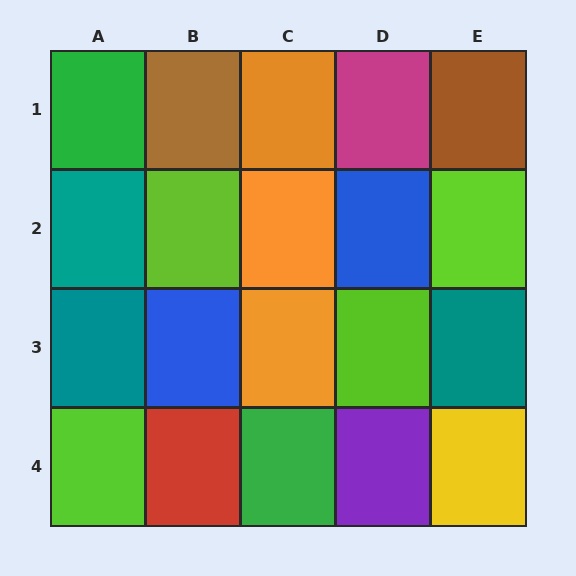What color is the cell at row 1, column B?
Brown.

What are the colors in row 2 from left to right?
Teal, lime, orange, blue, lime.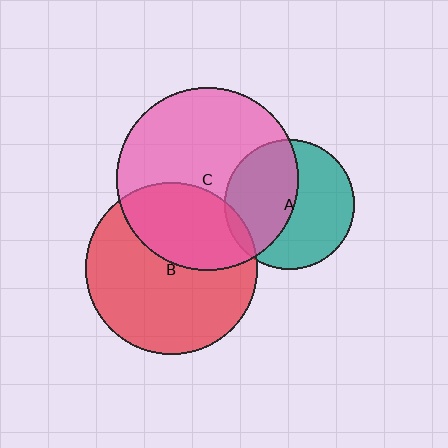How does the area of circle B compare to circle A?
Approximately 1.8 times.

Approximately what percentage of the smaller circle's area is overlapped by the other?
Approximately 50%.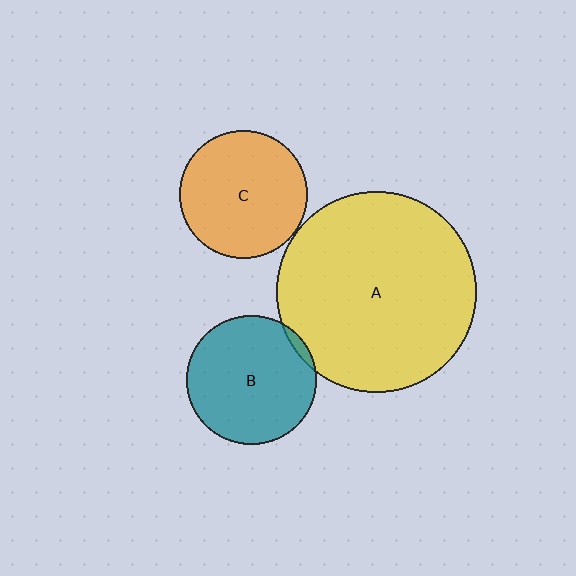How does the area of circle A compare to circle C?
Approximately 2.4 times.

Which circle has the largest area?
Circle A (yellow).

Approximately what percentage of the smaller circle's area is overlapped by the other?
Approximately 5%.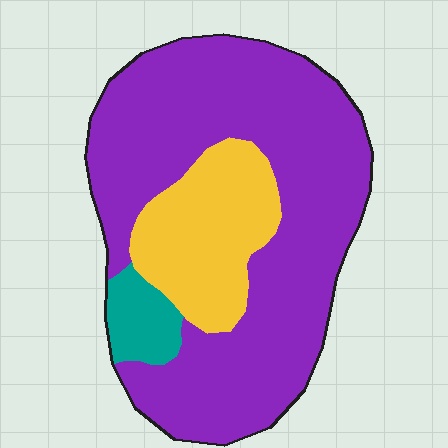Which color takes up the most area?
Purple, at roughly 70%.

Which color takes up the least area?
Teal, at roughly 5%.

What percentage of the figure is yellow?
Yellow takes up about one fifth (1/5) of the figure.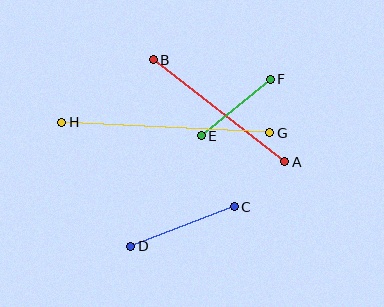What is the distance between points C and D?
The distance is approximately 111 pixels.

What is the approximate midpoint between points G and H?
The midpoint is at approximately (166, 128) pixels.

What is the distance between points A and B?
The distance is approximately 166 pixels.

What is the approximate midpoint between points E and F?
The midpoint is at approximately (236, 108) pixels.